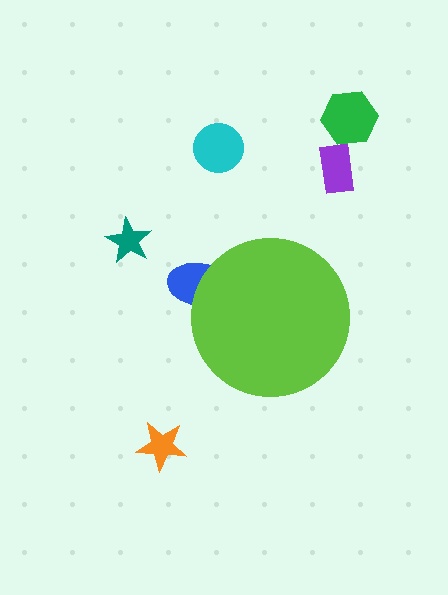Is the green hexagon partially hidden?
No, the green hexagon is fully visible.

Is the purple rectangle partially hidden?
No, the purple rectangle is fully visible.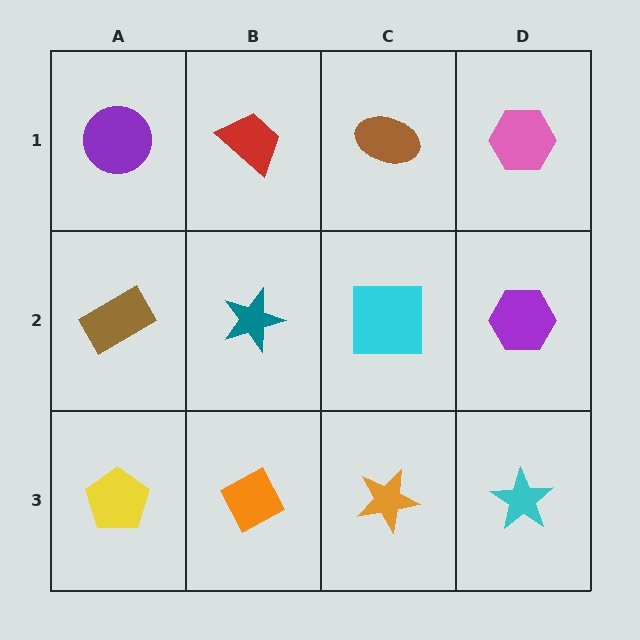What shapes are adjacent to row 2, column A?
A purple circle (row 1, column A), a yellow pentagon (row 3, column A), a teal star (row 2, column B).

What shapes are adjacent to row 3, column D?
A purple hexagon (row 2, column D), an orange star (row 3, column C).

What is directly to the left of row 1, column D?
A brown ellipse.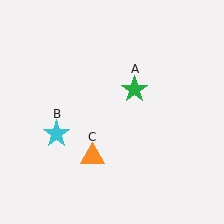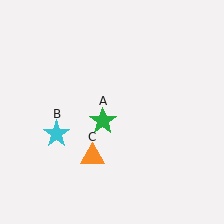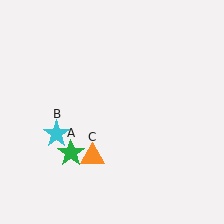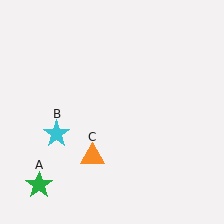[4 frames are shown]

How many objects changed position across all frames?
1 object changed position: green star (object A).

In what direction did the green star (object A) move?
The green star (object A) moved down and to the left.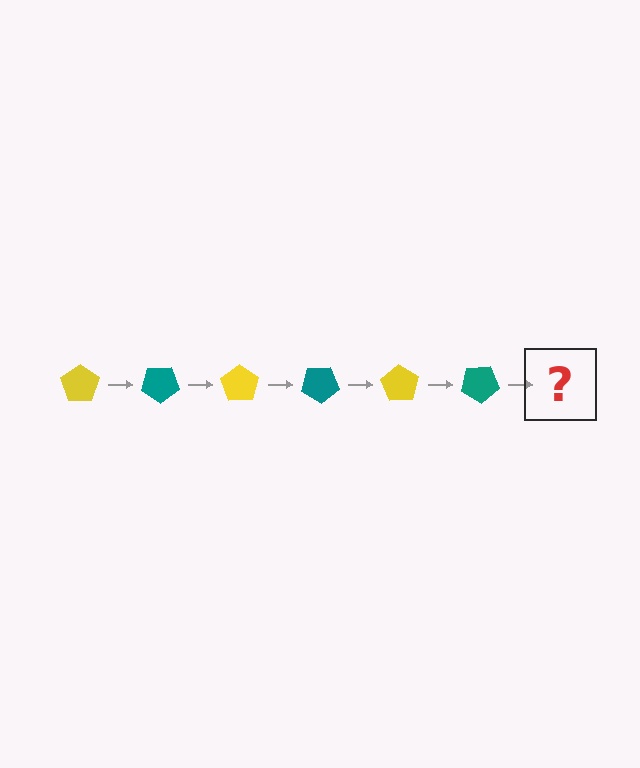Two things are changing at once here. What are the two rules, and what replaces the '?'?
The two rules are that it rotates 35 degrees each step and the color cycles through yellow and teal. The '?' should be a yellow pentagon, rotated 210 degrees from the start.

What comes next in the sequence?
The next element should be a yellow pentagon, rotated 210 degrees from the start.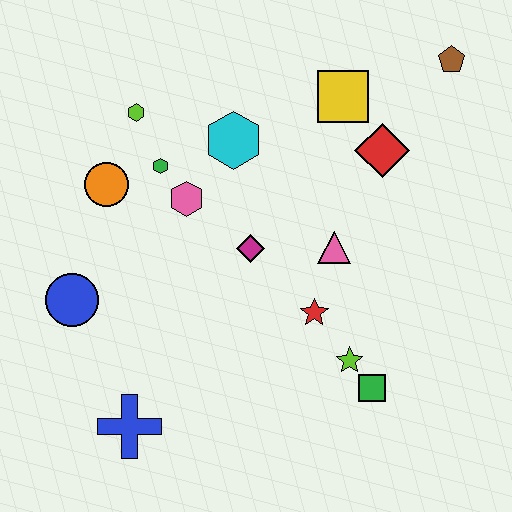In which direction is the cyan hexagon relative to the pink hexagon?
The cyan hexagon is above the pink hexagon.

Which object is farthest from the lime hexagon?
The green square is farthest from the lime hexagon.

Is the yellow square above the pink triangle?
Yes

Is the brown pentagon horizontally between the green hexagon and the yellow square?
No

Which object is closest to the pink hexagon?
The green hexagon is closest to the pink hexagon.